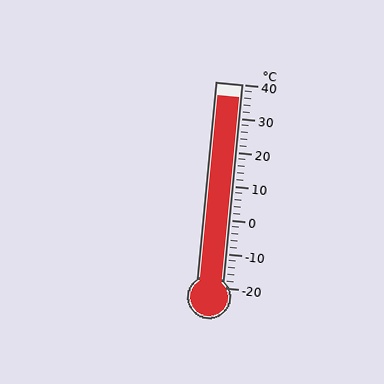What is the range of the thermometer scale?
The thermometer scale ranges from -20°C to 40°C.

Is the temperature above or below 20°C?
The temperature is above 20°C.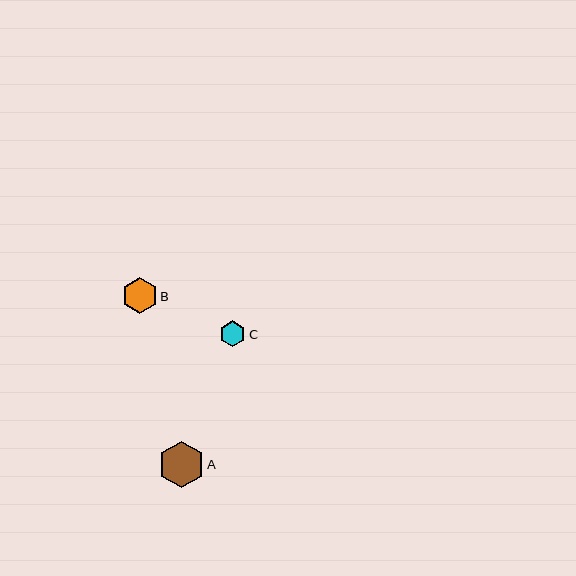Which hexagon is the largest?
Hexagon A is the largest with a size of approximately 46 pixels.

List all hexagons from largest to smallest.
From largest to smallest: A, B, C.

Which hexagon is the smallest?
Hexagon C is the smallest with a size of approximately 26 pixels.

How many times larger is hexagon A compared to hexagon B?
Hexagon A is approximately 1.3 times the size of hexagon B.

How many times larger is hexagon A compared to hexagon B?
Hexagon A is approximately 1.3 times the size of hexagon B.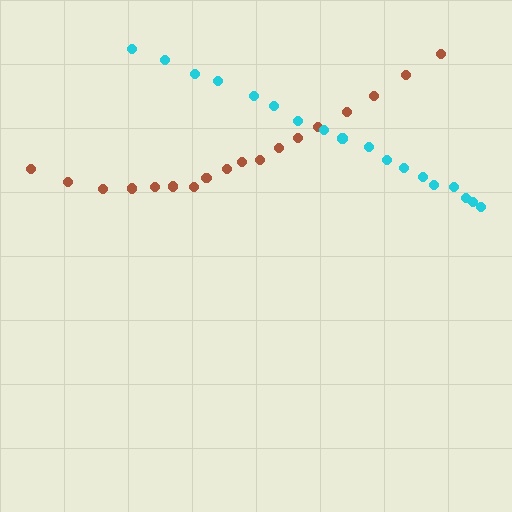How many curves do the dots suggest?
There are 2 distinct paths.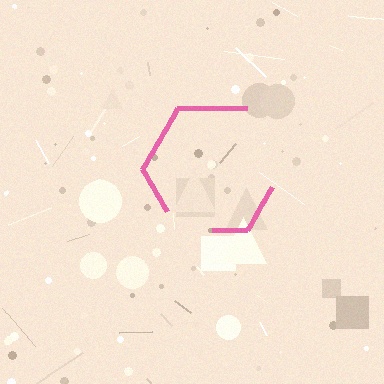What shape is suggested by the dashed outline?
The dashed outline suggests a hexagon.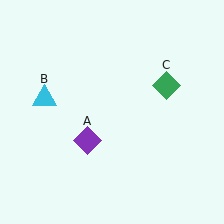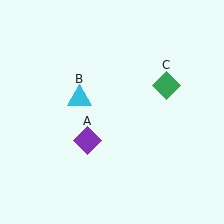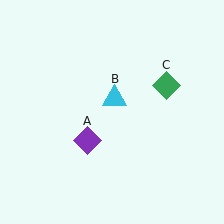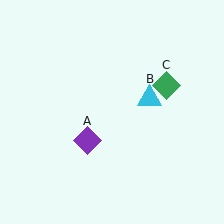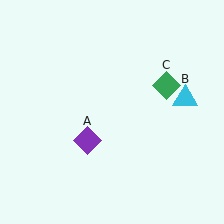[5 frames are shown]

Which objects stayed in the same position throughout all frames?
Purple diamond (object A) and green diamond (object C) remained stationary.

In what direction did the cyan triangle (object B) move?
The cyan triangle (object B) moved right.